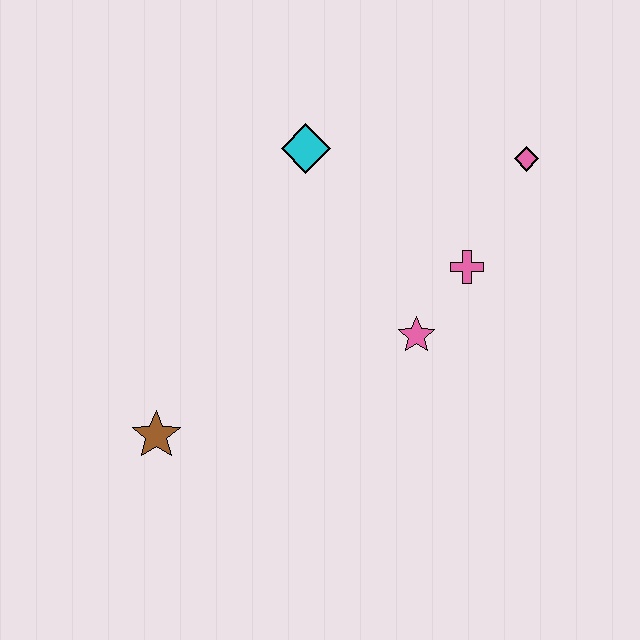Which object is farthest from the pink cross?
The brown star is farthest from the pink cross.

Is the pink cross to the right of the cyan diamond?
Yes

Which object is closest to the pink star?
The pink cross is closest to the pink star.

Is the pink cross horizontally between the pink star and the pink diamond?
Yes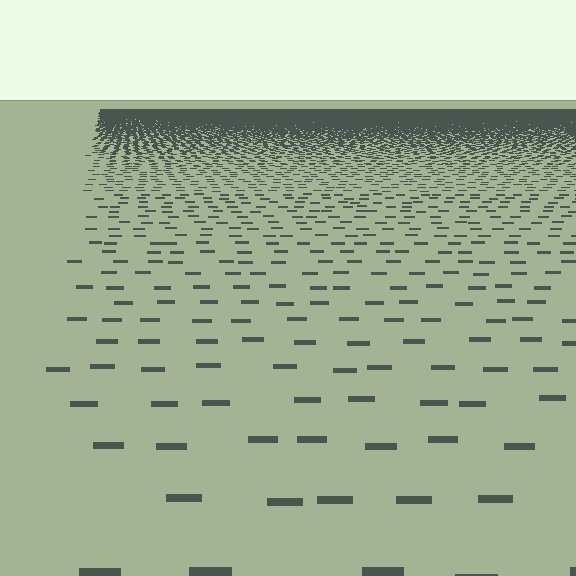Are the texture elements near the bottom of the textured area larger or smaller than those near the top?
Larger. Near the bottom, elements are closer to the viewer and appear at a bigger on-screen size.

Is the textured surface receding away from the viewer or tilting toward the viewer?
The surface is receding away from the viewer. Texture elements get smaller and denser toward the top.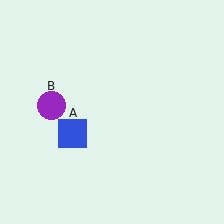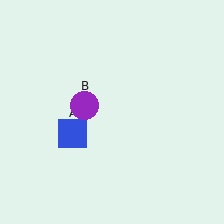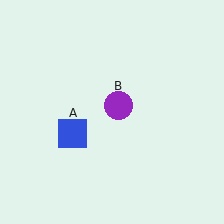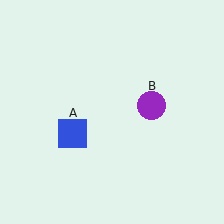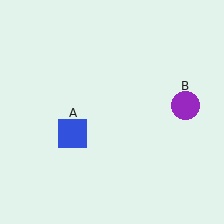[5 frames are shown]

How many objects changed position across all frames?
1 object changed position: purple circle (object B).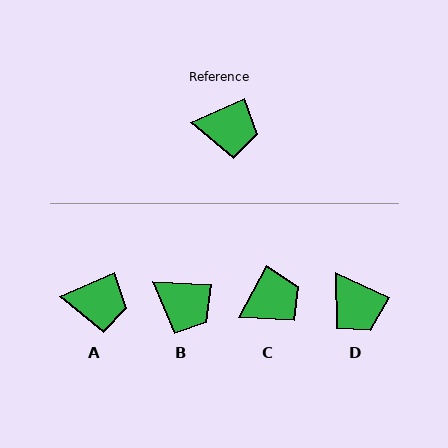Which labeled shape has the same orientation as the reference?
A.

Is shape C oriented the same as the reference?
No, it is off by about 37 degrees.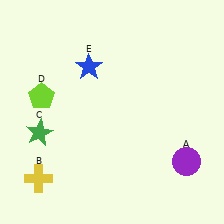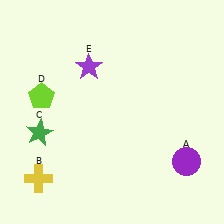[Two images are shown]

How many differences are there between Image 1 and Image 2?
There is 1 difference between the two images.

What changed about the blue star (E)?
In Image 1, E is blue. In Image 2, it changed to purple.